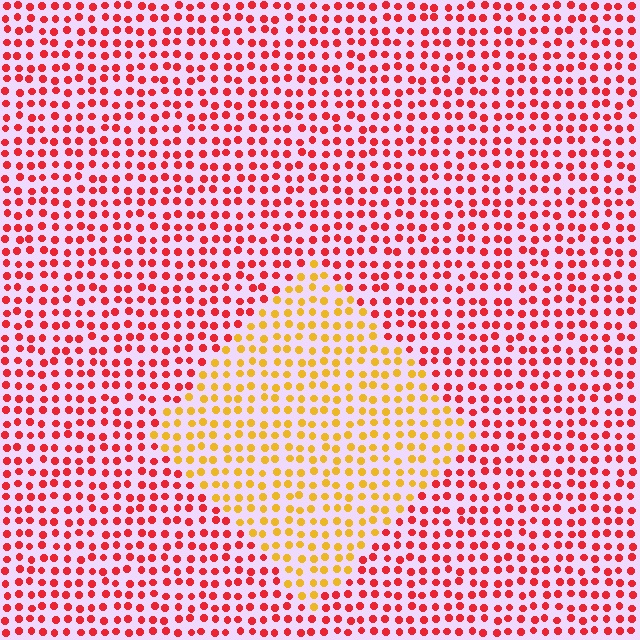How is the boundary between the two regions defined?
The boundary is defined purely by a slight shift in hue (about 49 degrees). Spacing, size, and orientation are identical on both sides.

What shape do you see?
I see a diamond.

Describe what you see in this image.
The image is filled with small red elements in a uniform arrangement. A diamond-shaped region is visible where the elements are tinted to a slightly different hue, forming a subtle color boundary.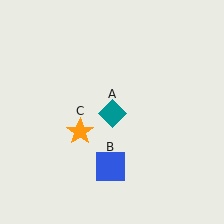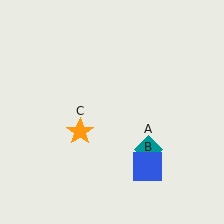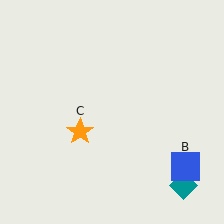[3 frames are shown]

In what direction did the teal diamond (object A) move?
The teal diamond (object A) moved down and to the right.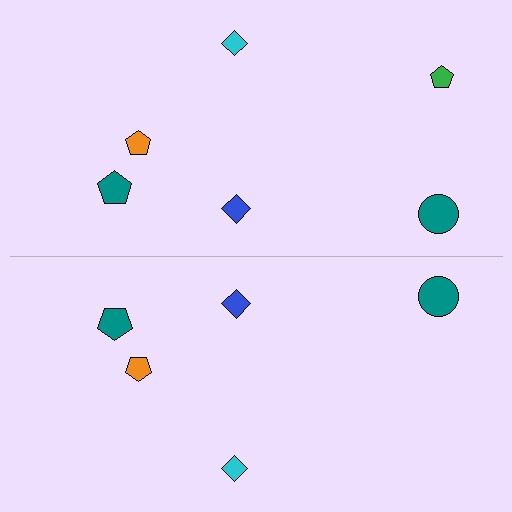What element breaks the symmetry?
A green pentagon is missing from the bottom side.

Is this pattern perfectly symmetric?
No, the pattern is not perfectly symmetric. A green pentagon is missing from the bottom side.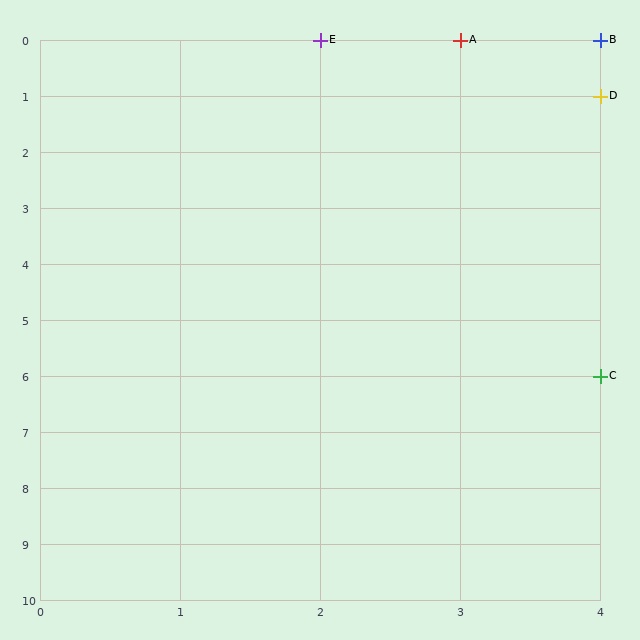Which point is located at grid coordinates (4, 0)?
Point B is at (4, 0).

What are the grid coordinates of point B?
Point B is at grid coordinates (4, 0).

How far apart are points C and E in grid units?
Points C and E are 2 columns and 6 rows apart (about 6.3 grid units diagonally).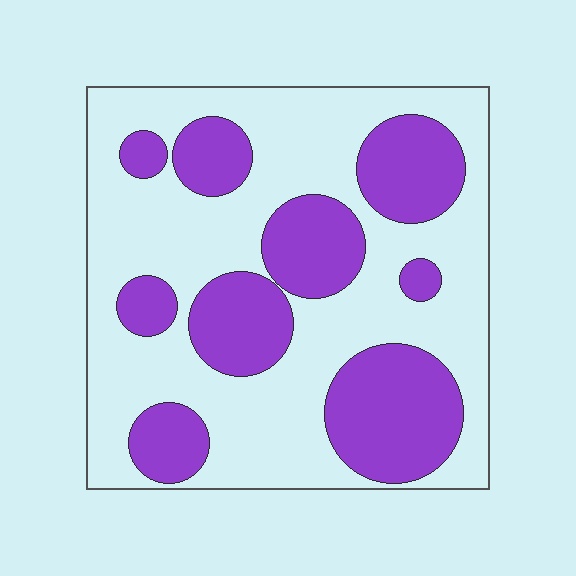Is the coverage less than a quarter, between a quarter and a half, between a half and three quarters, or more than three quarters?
Between a quarter and a half.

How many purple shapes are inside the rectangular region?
9.